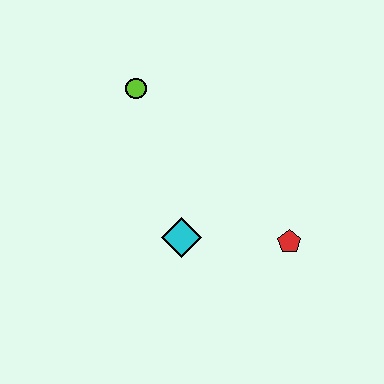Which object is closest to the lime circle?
The cyan diamond is closest to the lime circle.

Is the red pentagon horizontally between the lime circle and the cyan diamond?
No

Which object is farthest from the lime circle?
The red pentagon is farthest from the lime circle.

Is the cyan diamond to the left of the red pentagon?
Yes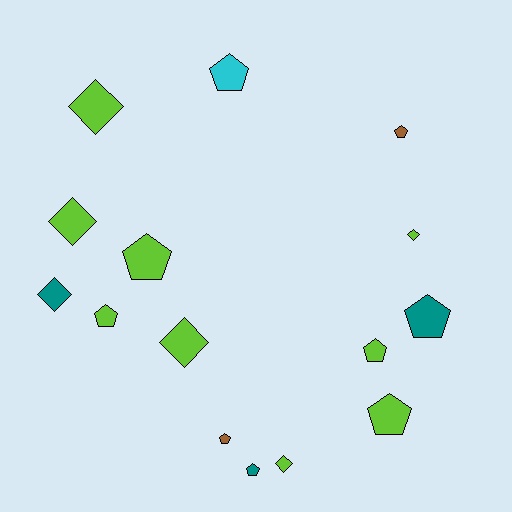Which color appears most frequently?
Lime, with 9 objects.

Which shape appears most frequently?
Pentagon, with 9 objects.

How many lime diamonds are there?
There are 5 lime diamonds.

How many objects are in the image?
There are 15 objects.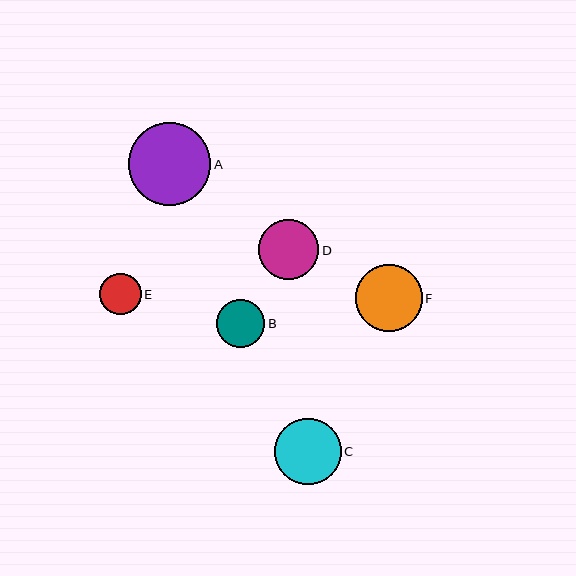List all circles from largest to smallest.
From largest to smallest: A, F, C, D, B, E.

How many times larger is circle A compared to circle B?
Circle A is approximately 1.7 times the size of circle B.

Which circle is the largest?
Circle A is the largest with a size of approximately 82 pixels.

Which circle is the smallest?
Circle E is the smallest with a size of approximately 41 pixels.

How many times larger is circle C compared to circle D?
Circle C is approximately 1.1 times the size of circle D.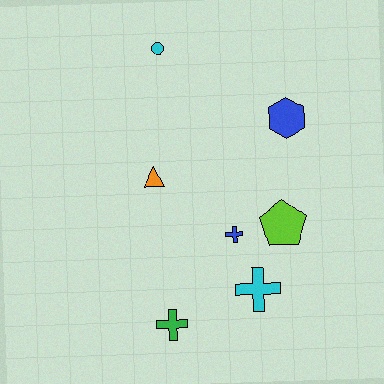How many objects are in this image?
There are 7 objects.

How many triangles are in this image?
There is 1 triangle.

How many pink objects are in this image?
There are no pink objects.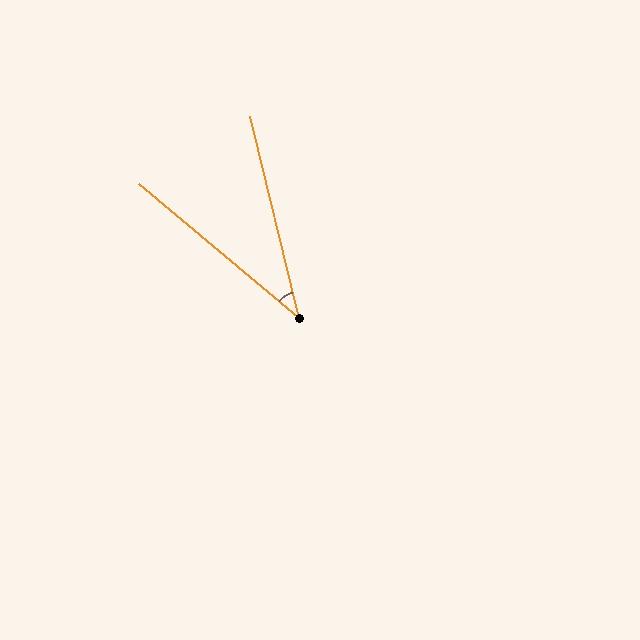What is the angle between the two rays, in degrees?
Approximately 36 degrees.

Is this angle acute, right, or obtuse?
It is acute.